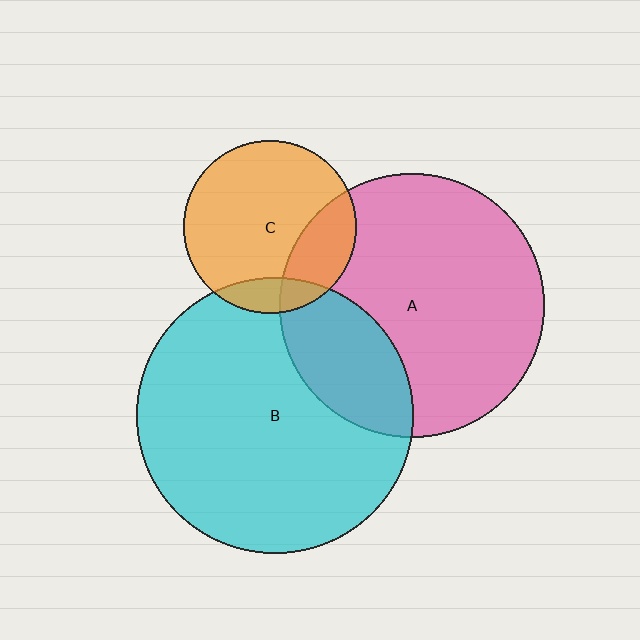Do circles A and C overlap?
Yes.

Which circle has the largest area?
Circle B (cyan).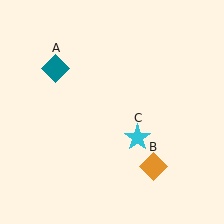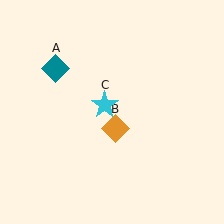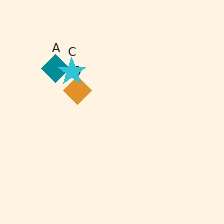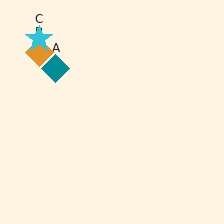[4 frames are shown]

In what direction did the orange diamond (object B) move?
The orange diamond (object B) moved up and to the left.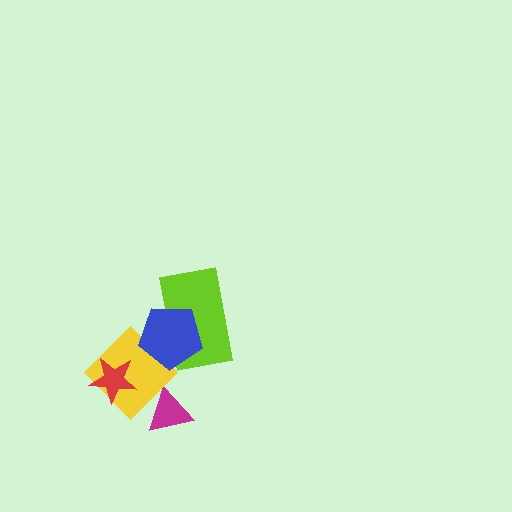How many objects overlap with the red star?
1 object overlaps with the red star.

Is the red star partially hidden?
No, no other shape covers it.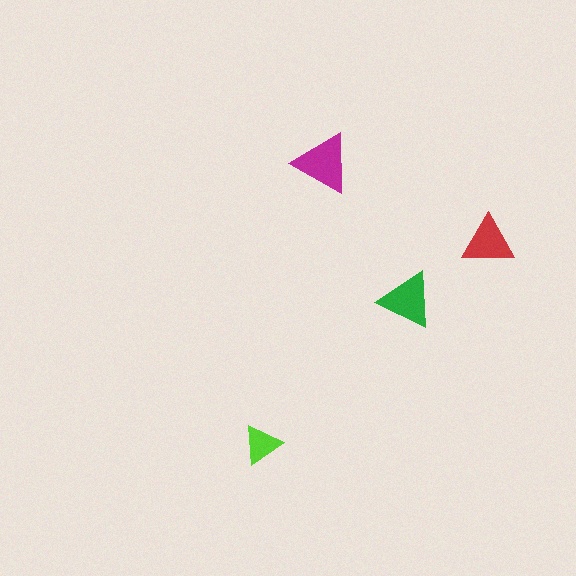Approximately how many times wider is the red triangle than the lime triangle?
About 1.5 times wider.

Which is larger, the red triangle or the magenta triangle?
The magenta one.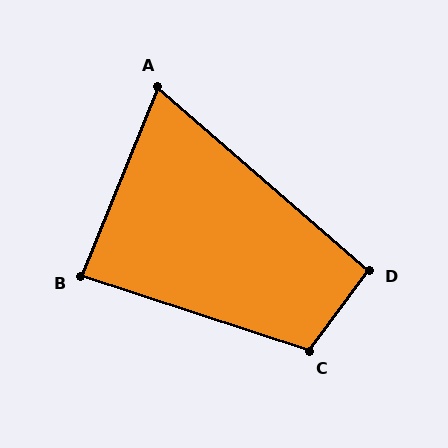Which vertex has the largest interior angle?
C, at approximately 109 degrees.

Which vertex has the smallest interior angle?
A, at approximately 71 degrees.